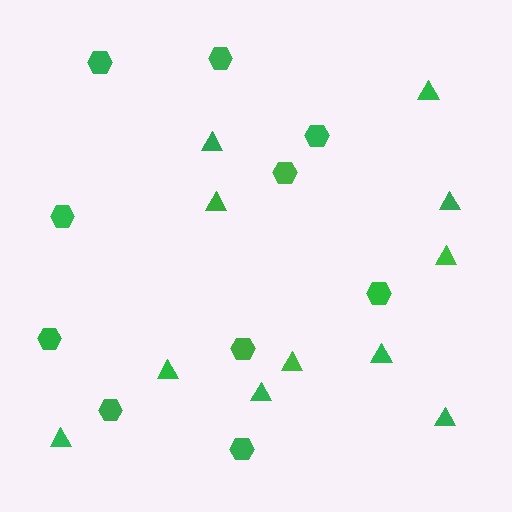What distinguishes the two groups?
There are 2 groups: one group of triangles (11) and one group of hexagons (10).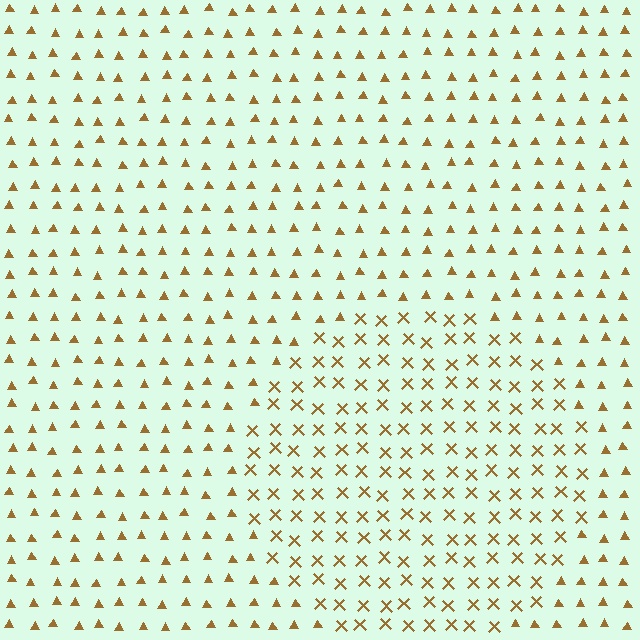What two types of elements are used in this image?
The image uses X marks inside the circle region and triangles outside it.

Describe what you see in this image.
The image is filled with small brown elements arranged in a uniform grid. A circle-shaped region contains X marks, while the surrounding area contains triangles. The boundary is defined purely by the change in element shape.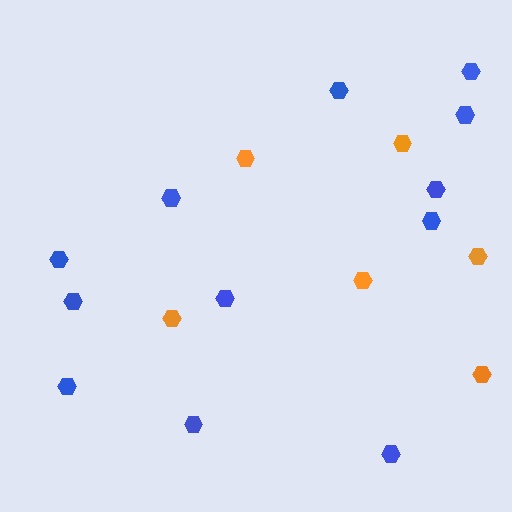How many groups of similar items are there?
There are 2 groups: one group of orange hexagons (6) and one group of blue hexagons (12).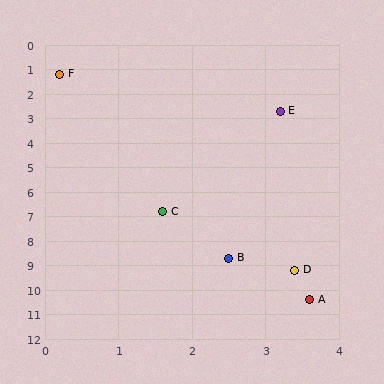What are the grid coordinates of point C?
Point C is at approximately (1.6, 6.8).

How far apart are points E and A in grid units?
Points E and A are about 7.7 grid units apart.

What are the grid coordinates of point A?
Point A is at approximately (3.6, 10.4).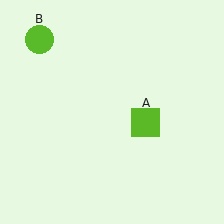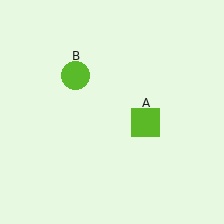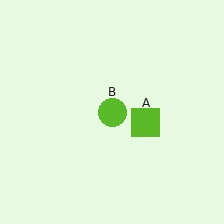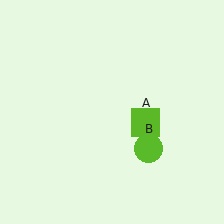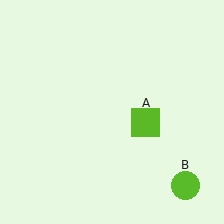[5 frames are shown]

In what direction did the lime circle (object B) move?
The lime circle (object B) moved down and to the right.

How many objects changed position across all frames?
1 object changed position: lime circle (object B).